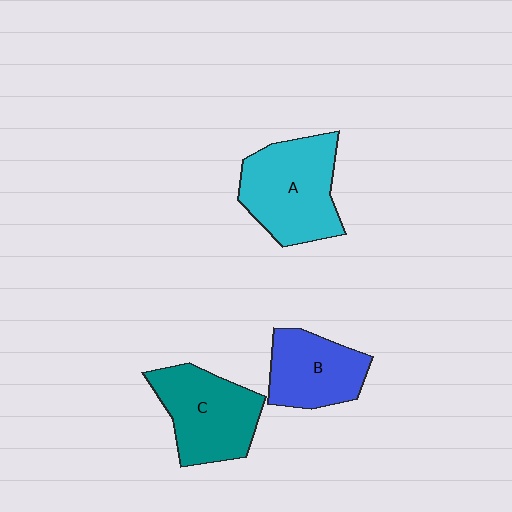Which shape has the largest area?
Shape A (cyan).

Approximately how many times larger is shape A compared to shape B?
Approximately 1.4 times.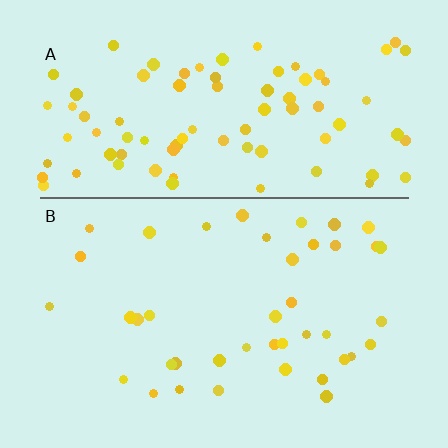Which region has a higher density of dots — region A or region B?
A (the top).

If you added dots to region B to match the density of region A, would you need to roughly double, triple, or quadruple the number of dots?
Approximately double.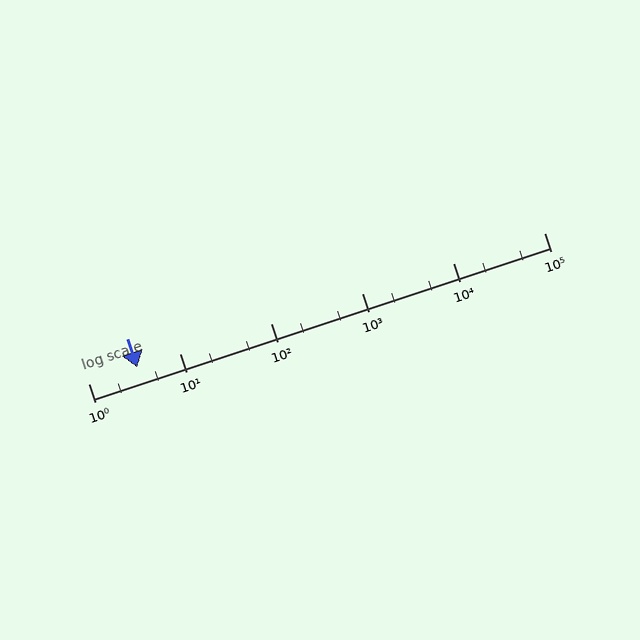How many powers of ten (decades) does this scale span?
The scale spans 5 decades, from 1 to 100000.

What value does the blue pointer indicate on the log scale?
The pointer indicates approximately 3.4.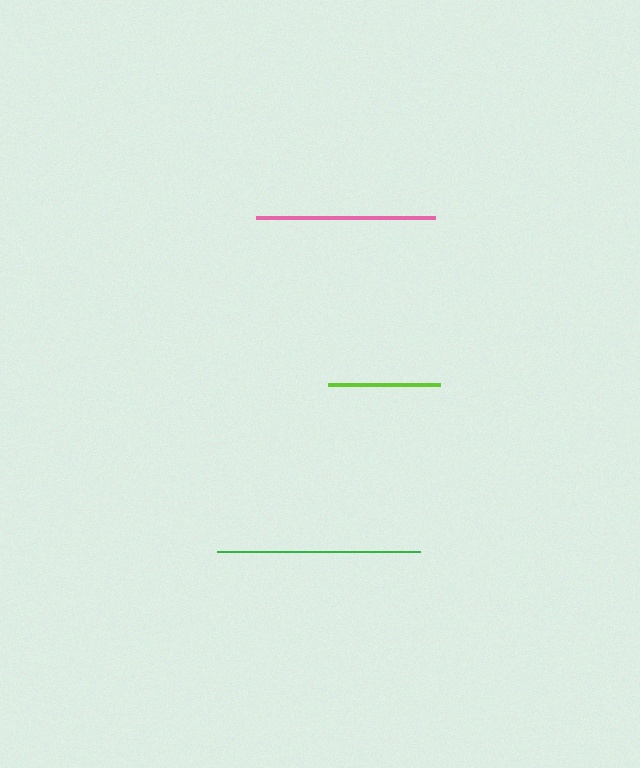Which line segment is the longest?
The green line is the longest at approximately 203 pixels.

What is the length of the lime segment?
The lime segment is approximately 112 pixels long.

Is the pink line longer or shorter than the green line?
The green line is longer than the pink line.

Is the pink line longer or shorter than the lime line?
The pink line is longer than the lime line.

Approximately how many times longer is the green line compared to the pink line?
The green line is approximately 1.1 times the length of the pink line.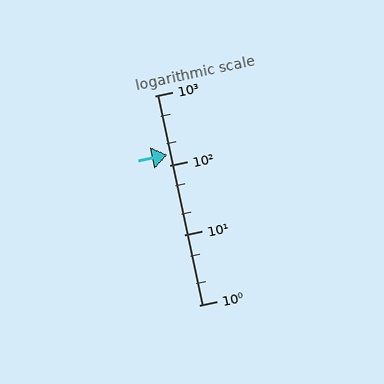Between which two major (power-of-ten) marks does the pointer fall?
The pointer is between 100 and 1000.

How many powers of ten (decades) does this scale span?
The scale spans 3 decades, from 1 to 1000.